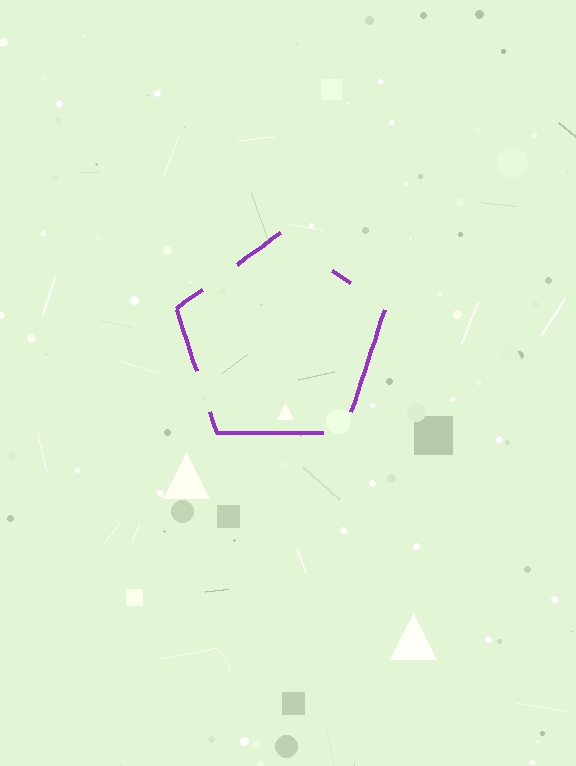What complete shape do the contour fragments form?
The contour fragments form a pentagon.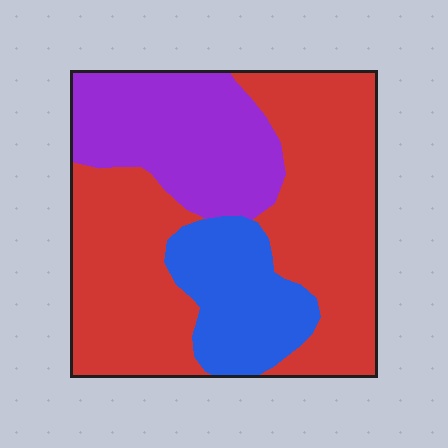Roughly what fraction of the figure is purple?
Purple takes up about one quarter (1/4) of the figure.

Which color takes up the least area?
Blue, at roughly 15%.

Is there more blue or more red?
Red.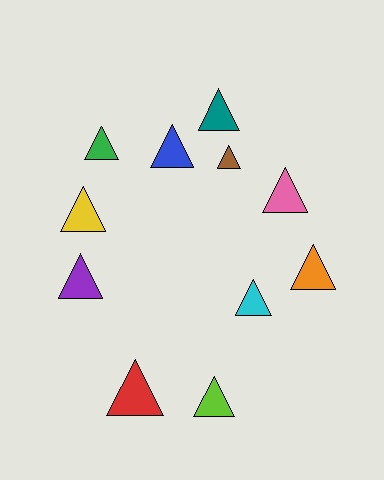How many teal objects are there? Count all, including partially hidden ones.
There is 1 teal object.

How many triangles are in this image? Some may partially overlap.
There are 11 triangles.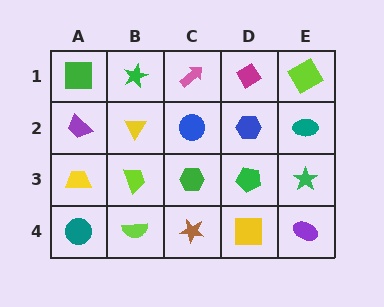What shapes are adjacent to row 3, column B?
A yellow triangle (row 2, column B), a lime semicircle (row 4, column B), a yellow trapezoid (row 3, column A), a green hexagon (row 3, column C).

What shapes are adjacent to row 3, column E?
A teal ellipse (row 2, column E), a purple ellipse (row 4, column E), a green pentagon (row 3, column D).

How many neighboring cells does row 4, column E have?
2.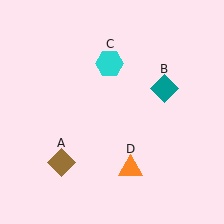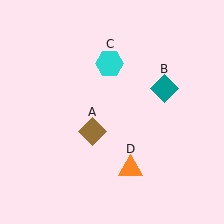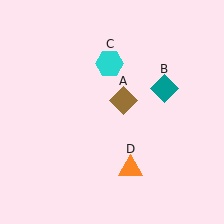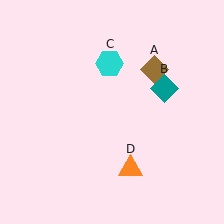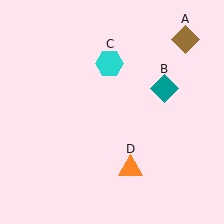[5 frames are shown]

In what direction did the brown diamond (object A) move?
The brown diamond (object A) moved up and to the right.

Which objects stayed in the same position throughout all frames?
Teal diamond (object B) and cyan hexagon (object C) and orange triangle (object D) remained stationary.